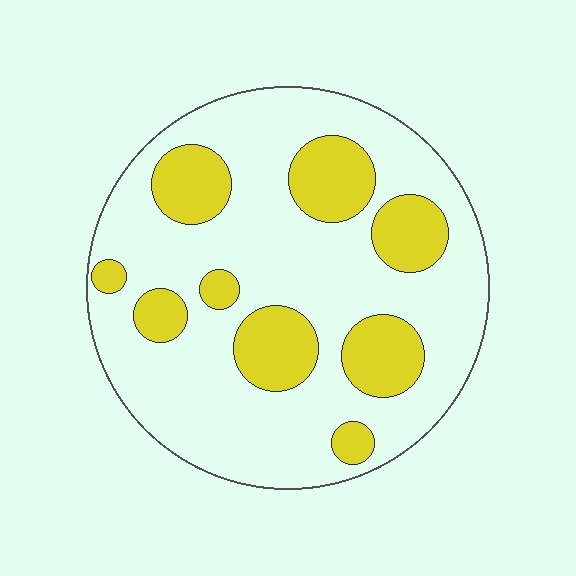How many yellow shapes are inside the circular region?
9.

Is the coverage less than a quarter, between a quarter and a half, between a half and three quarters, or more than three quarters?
Between a quarter and a half.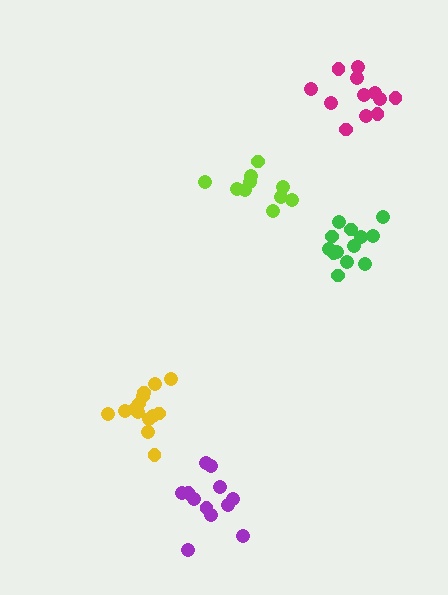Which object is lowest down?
The purple cluster is bottommost.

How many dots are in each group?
Group 1: 10 dots, Group 2: 13 dots, Group 3: 14 dots, Group 4: 12 dots, Group 5: 12 dots (61 total).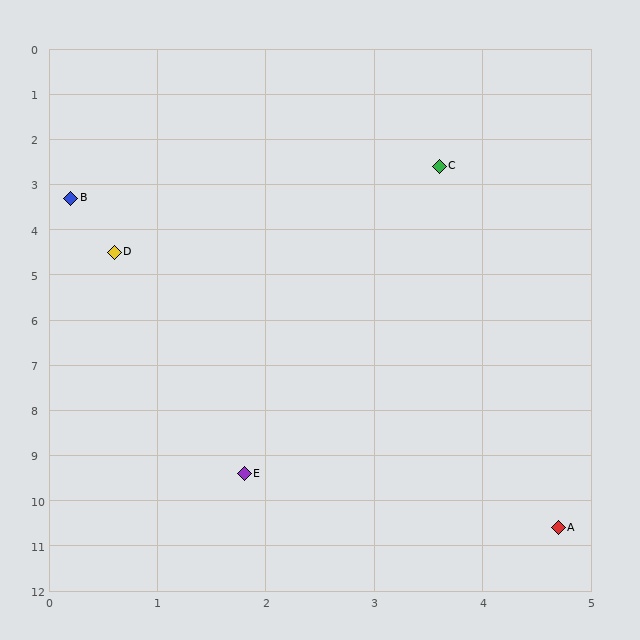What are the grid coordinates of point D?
Point D is at approximately (0.6, 4.5).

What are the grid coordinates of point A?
Point A is at approximately (4.7, 10.6).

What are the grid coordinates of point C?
Point C is at approximately (3.6, 2.6).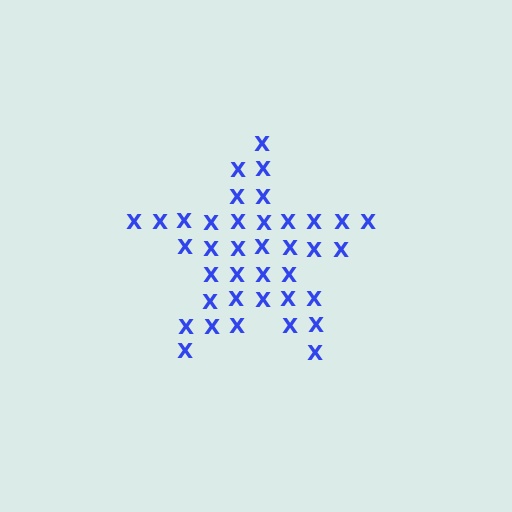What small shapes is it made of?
It is made of small letter X's.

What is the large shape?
The large shape is a star.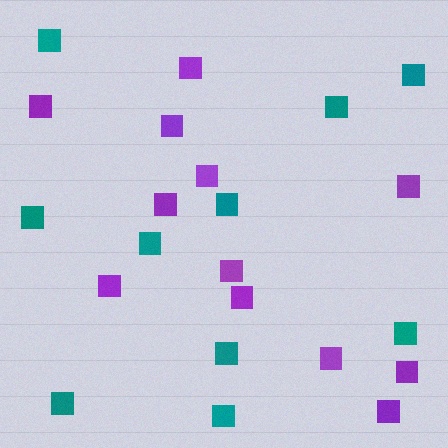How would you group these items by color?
There are 2 groups: one group of purple squares (12) and one group of teal squares (10).